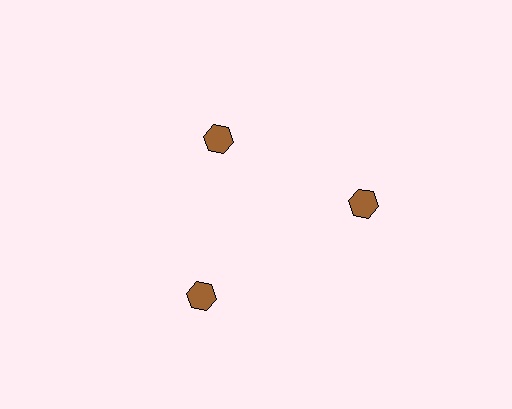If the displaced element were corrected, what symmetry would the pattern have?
It would have 3-fold rotational symmetry — the pattern would map onto itself every 120 degrees.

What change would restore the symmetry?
The symmetry would be restored by moving it outward, back onto the ring so that all 3 hexagons sit at equal angles and equal distance from the center.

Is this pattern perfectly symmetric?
No. The 3 brown hexagons are arranged in a ring, but one element near the 11 o'clock position is pulled inward toward the center, breaking the 3-fold rotational symmetry.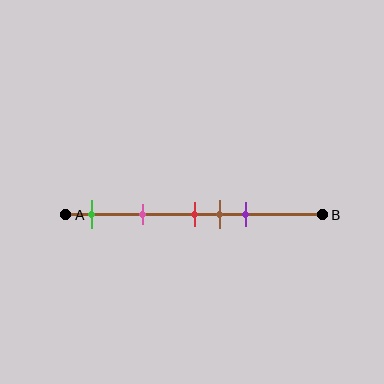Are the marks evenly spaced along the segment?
No, the marks are not evenly spaced.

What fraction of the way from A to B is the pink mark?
The pink mark is approximately 30% (0.3) of the way from A to B.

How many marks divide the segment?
There are 5 marks dividing the segment.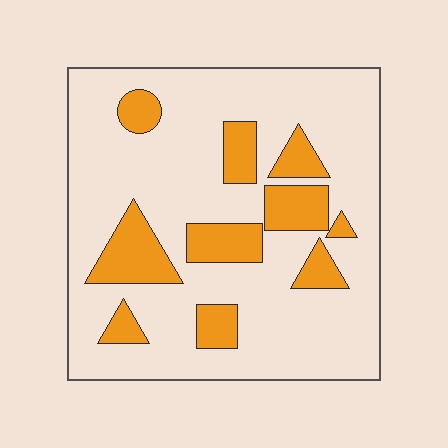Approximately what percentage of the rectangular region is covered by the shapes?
Approximately 20%.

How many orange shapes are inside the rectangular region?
10.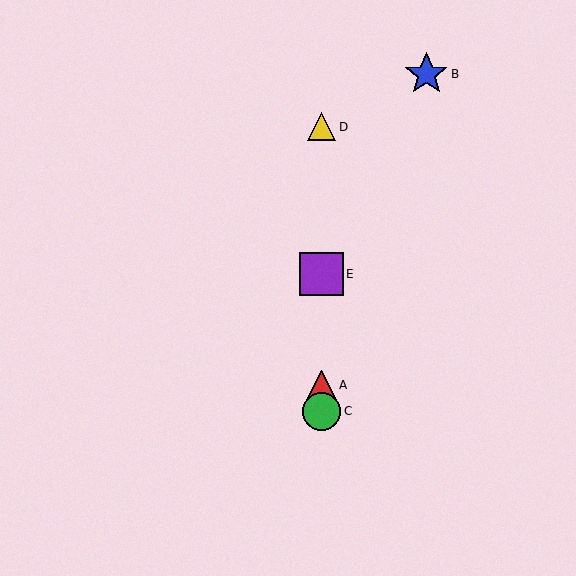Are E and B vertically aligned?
No, E is at x≈322 and B is at x≈426.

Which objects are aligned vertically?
Objects A, C, D, E are aligned vertically.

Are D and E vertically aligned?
Yes, both are at x≈322.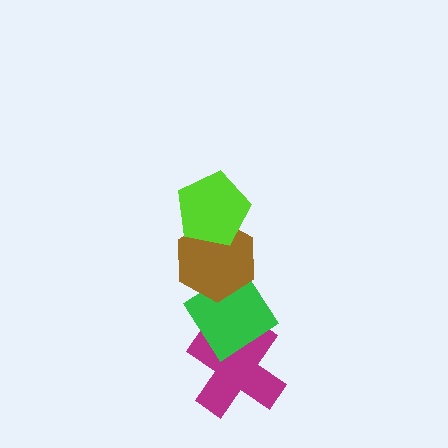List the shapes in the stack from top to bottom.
From top to bottom: the lime pentagon, the brown hexagon, the green diamond, the magenta cross.